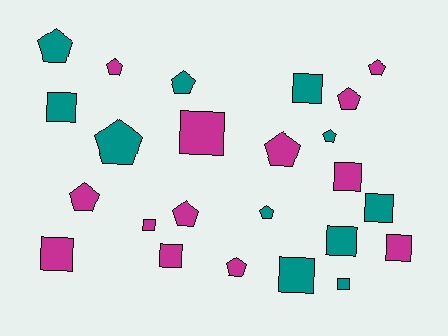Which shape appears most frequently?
Pentagon, with 12 objects.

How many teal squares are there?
There are 6 teal squares.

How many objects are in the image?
There are 24 objects.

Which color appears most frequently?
Magenta, with 13 objects.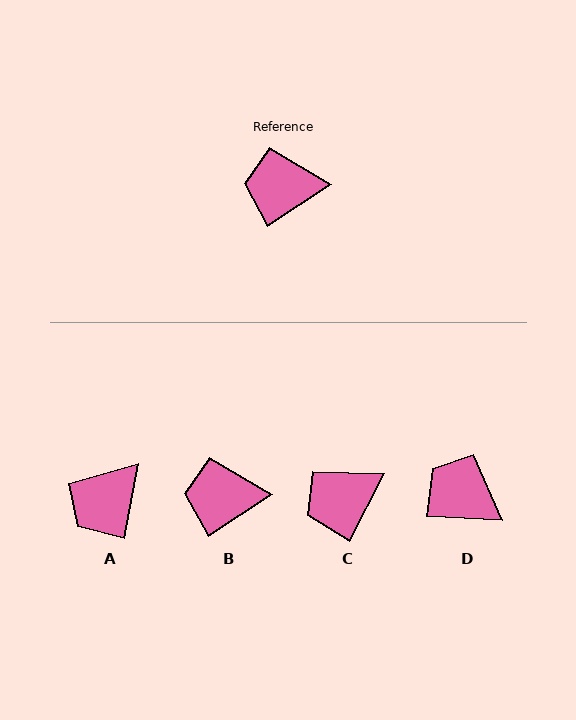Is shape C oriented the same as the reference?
No, it is off by about 29 degrees.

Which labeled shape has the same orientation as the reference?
B.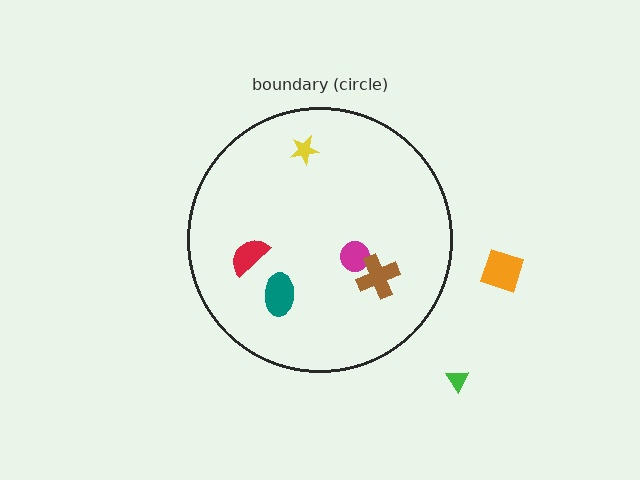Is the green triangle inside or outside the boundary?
Outside.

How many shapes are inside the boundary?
5 inside, 2 outside.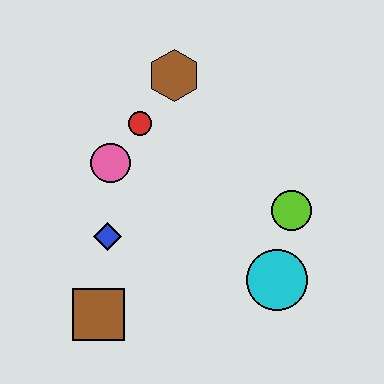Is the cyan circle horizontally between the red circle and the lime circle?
Yes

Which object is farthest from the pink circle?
The cyan circle is farthest from the pink circle.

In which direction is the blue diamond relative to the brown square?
The blue diamond is above the brown square.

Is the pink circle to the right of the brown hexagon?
No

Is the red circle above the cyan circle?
Yes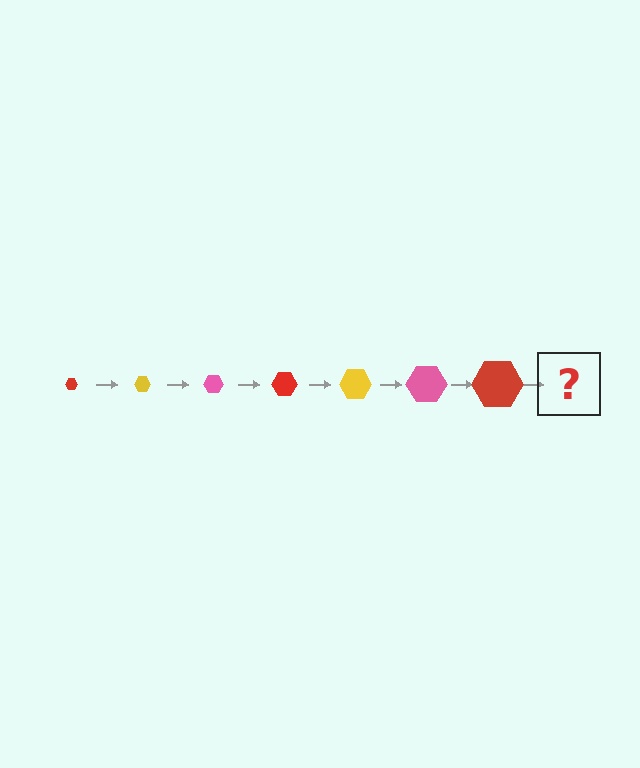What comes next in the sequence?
The next element should be a yellow hexagon, larger than the previous one.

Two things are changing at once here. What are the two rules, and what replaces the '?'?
The two rules are that the hexagon grows larger each step and the color cycles through red, yellow, and pink. The '?' should be a yellow hexagon, larger than the previous one.